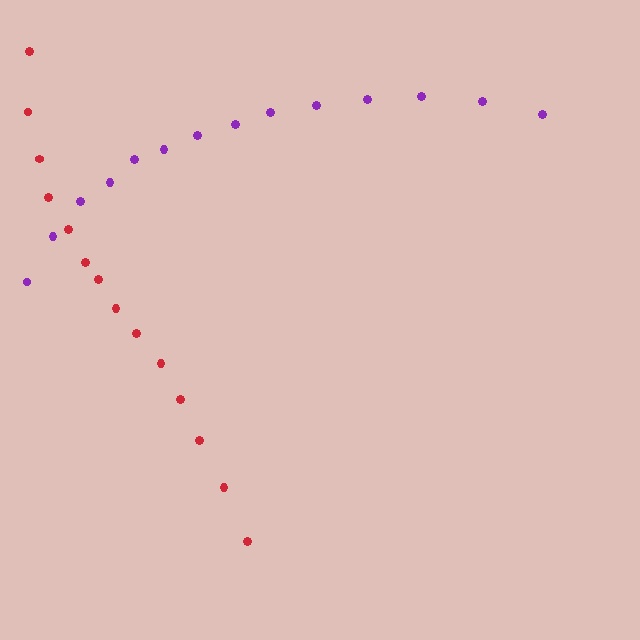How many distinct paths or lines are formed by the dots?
There are 2 distinct paths.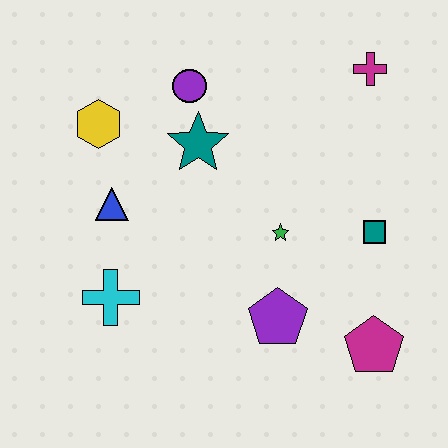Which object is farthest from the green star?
The yellow hexagon is farthest from the green star.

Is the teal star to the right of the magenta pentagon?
No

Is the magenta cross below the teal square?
No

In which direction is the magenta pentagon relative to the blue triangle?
The magenta pentagon is to the right of the blue triangle.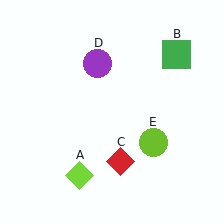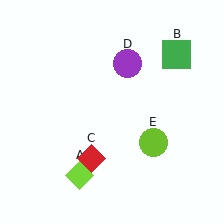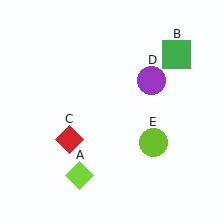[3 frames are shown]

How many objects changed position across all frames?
2 objects changed position: red diamond (object C), purple circle (object D).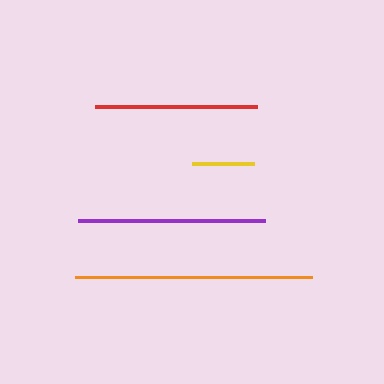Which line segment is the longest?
The orange line is the longest at approximately 237 pixels.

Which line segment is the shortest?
The yellow line is the shortest at approximately 63 pixels.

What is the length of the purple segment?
The purple segment is approximately 187 pixels long.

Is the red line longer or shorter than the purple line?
The purple line is longer than the red line.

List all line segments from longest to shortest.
From longest to shortest: orange, purple, red, yellow.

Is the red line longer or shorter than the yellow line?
The red line is longer than the yellow line.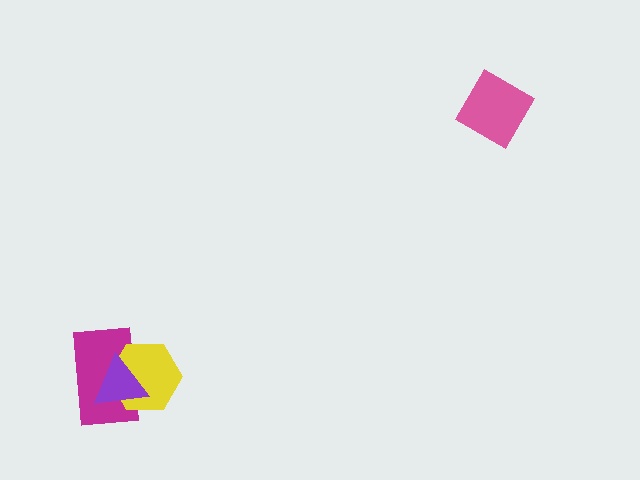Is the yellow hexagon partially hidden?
Yes, it is partially covered by another shape.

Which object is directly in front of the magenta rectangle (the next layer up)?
The yellow hexagon is directly in front of the magenta rectangle.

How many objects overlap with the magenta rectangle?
2 objects overlap with the magenta rectangle.